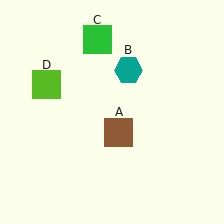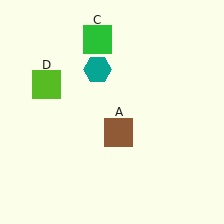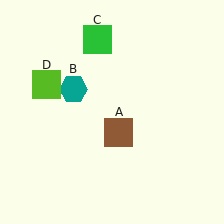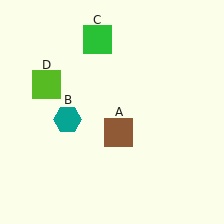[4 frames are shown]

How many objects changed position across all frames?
1 object changed position: teal hexagon (object B).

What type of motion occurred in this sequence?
The teal hexagon (object B) rotated counterclockwise around the center of the scene.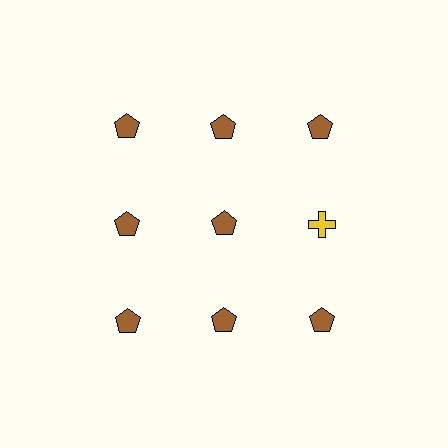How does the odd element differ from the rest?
It differs in both color (yellow instead of brown) and shape (cross instead of pentagon).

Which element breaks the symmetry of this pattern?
The yellow cross in the second row, center column breaks the symmetry. All other shapes are brown pentagons.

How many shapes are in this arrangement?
There are 9 shapes arranged in a grid pattern.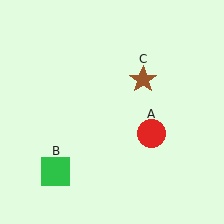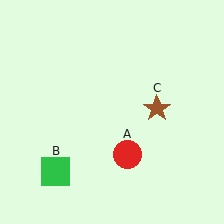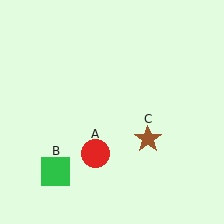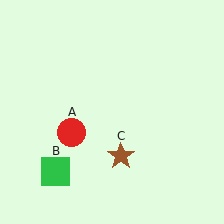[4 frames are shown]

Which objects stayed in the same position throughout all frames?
Green square (object B) remained stationary.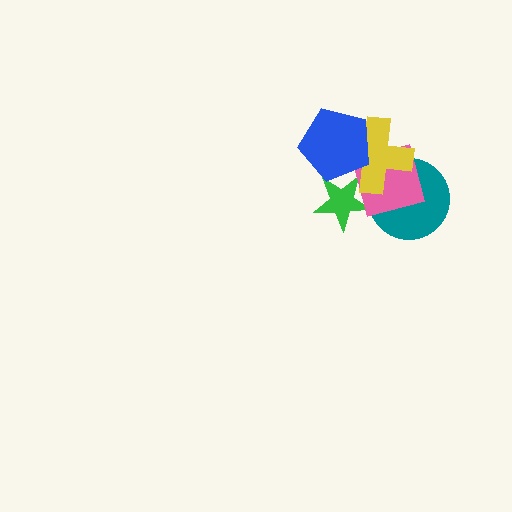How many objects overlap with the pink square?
3 objects overlap with the pink square.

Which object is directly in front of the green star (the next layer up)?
The pink square is directly in front of the green star.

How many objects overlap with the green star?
3 objects overlap with the green star.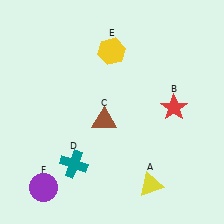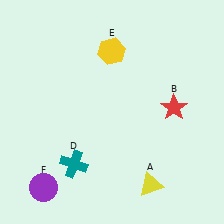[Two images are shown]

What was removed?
The brown triangle (C) was removed in Image 2.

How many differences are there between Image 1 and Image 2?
There is 1 difference between the two images.